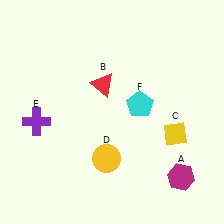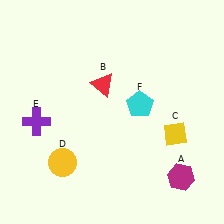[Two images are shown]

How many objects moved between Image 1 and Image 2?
1 object moved between the two images.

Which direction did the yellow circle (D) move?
The yellow circle (D) moved left.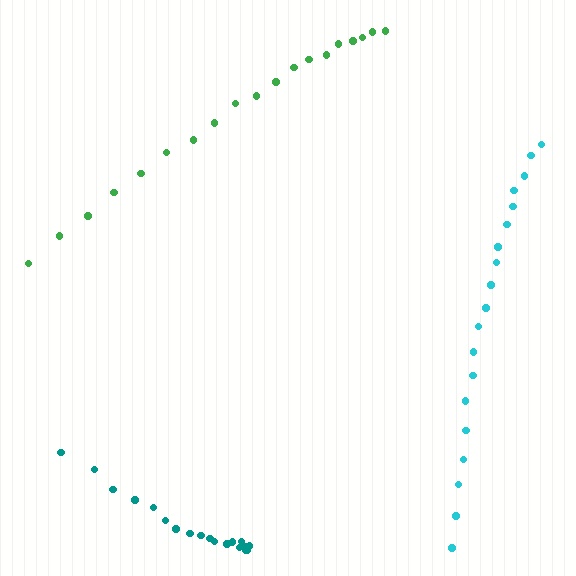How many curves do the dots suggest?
There are 3 distinct paths.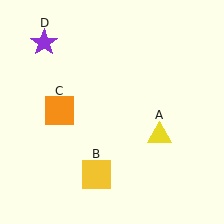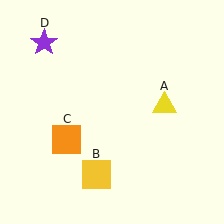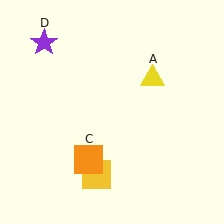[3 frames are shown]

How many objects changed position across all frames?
2 objects changed position: yellow triangle (object A), orange square (object C).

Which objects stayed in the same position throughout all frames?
Yellow square (object B) and purple star (object D) remained stationary.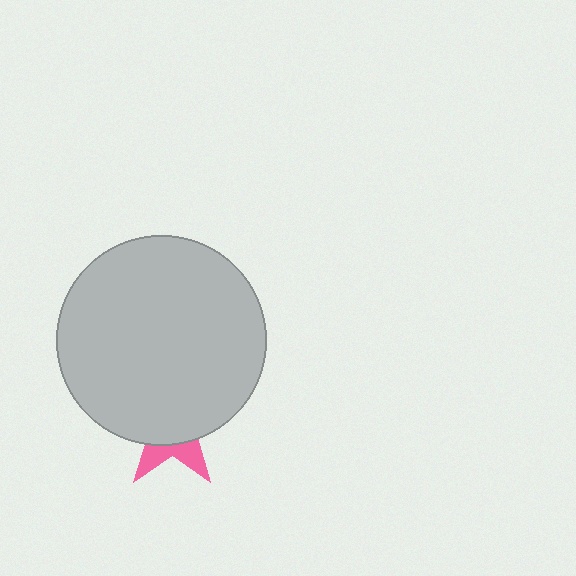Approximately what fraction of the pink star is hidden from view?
Roughly 70% of the pink star is hidden behind the light gray circle.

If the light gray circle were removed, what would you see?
You would see the complete pink star.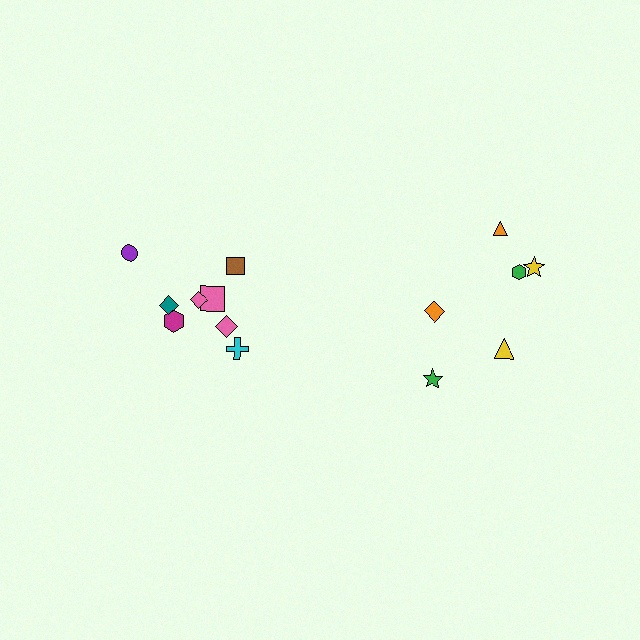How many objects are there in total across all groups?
There are 14 objects.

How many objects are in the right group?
There are 6 objects.